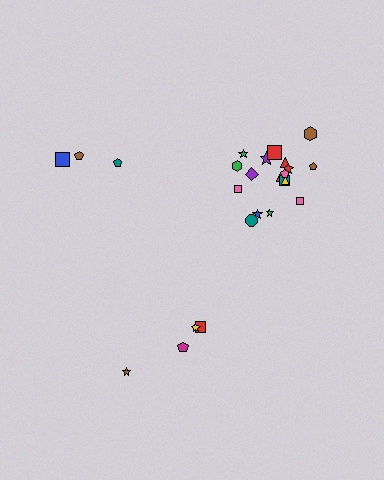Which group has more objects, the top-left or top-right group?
The top-right group.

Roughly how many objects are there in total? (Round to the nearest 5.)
Roughly 25 objects in total.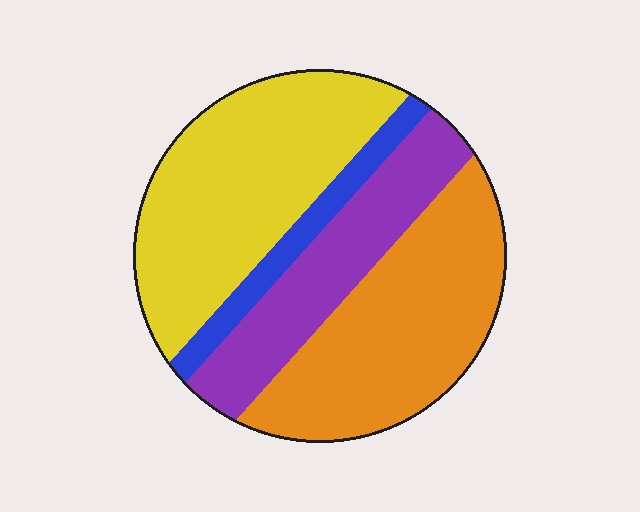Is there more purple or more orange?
Orange.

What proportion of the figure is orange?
Orange takes up about one third (1/3) of the figure.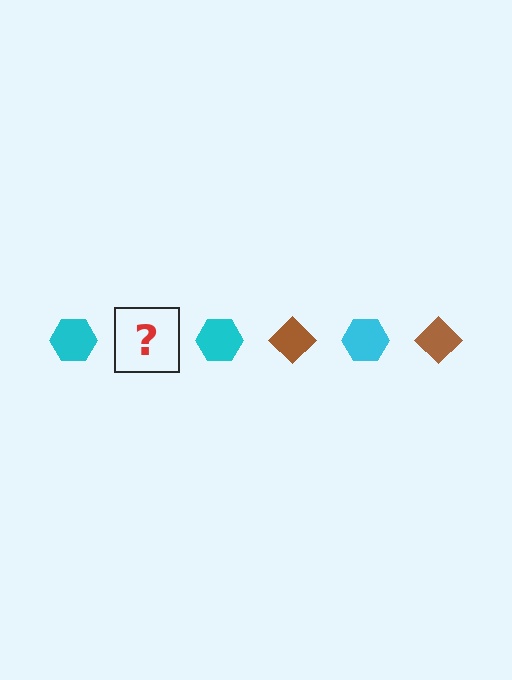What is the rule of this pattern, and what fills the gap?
The rule is that the pattern alternates between cyan hexagon and brown diamond. The gap should be filled with a brown diamond.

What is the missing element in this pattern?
The missing element is a brown diamond.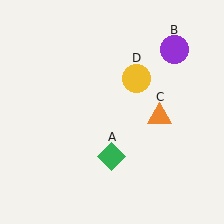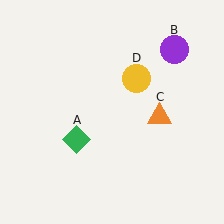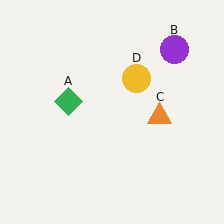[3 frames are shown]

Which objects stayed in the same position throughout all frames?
Purple circle (object B) and orange triangle (object C) and yellow circle (object D) remained stationary.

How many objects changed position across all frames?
1 object changed position: green diamond (object A).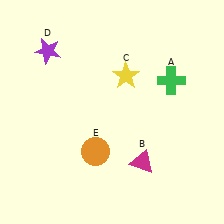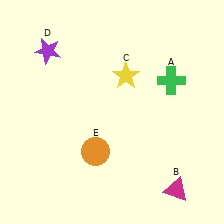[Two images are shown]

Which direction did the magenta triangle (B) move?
The magenta triangle (B) moved right.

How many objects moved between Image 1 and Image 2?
1 object moved between the two images.